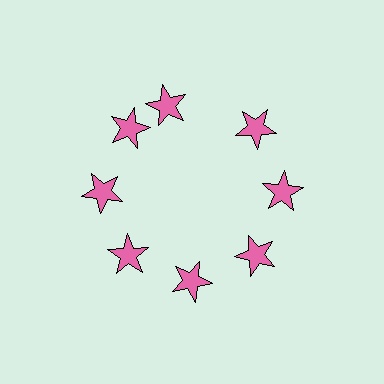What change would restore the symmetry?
The symmetry would be restored by rotating it back into even spacing with its neighbors so that all 8 stars sit at equal angles and equal distance from the center.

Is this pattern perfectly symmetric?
No. The 8 pink stars are arranged in a ring, but one element near the 12 o'clock position is rotated out of alignment along the ring, breaking the 8-fold rotational symmetry.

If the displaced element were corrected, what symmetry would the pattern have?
It would have 8-fold rotational symmetry — the pattern would map onto itself every 45 degrees.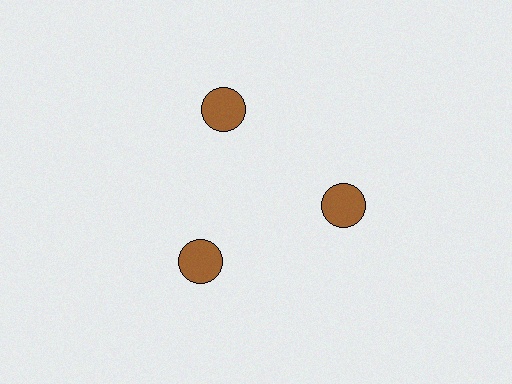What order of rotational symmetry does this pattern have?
This pattern has 3-fold rotational symmetry.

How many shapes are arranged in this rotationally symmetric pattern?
There are 3 shapes, arranged in 3 groups of 1.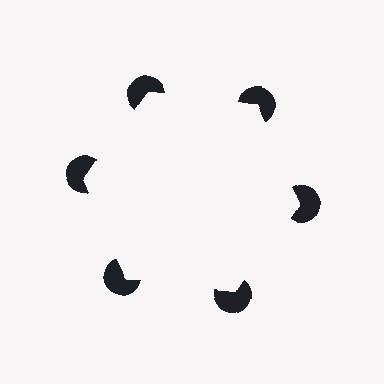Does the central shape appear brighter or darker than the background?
It typically appears slightly brighter than the background, even though no actual brightness change is drawn.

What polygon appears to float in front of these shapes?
An illusory hexagon — its edges are inferred from the aligned wedge cuts in the pac-man discs, not physically drawn.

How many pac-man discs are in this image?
There are 6 — one at each vertex of the illusory hexagon.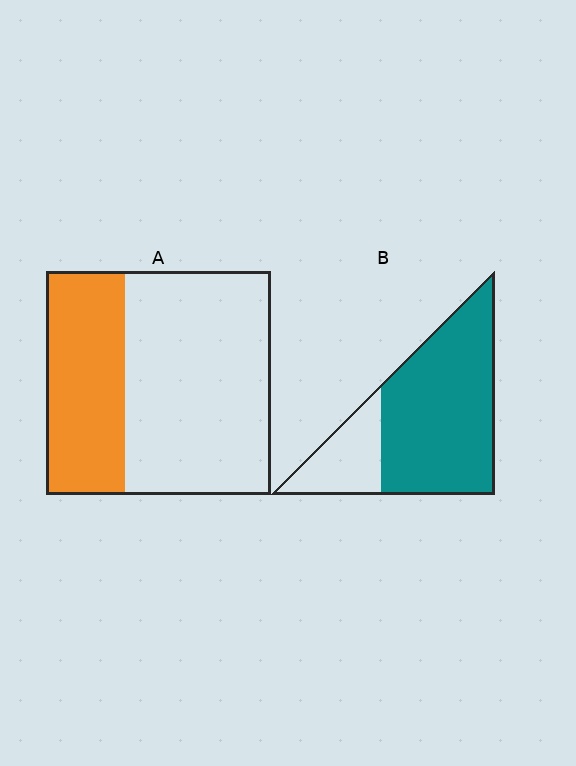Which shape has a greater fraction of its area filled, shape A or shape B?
Shape B.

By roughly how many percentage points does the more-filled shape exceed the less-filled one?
By roughly 40 percentage points (B over A).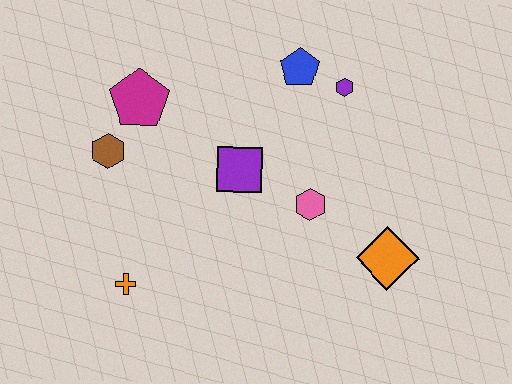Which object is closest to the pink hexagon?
The purple square is closest to the pink hexagon.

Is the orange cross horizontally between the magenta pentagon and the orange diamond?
No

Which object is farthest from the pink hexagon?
The brown hexagon is farthest from the pink hexagon.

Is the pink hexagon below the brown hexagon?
Yes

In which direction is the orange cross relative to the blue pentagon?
The orange cross is below the blue pentagon.